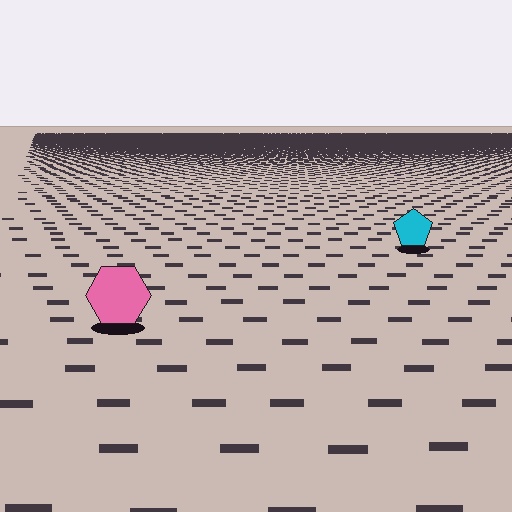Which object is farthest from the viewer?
The cyan pentagon is farthest from the viewer. It appears smaller and the ground texture around it is denser.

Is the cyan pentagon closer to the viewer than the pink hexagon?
No. The pink hexagon is closer — you can tell from the texture gradient: the ground texture is coarser near it.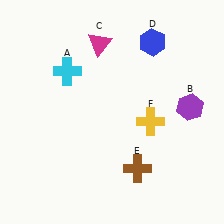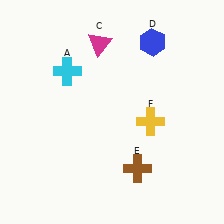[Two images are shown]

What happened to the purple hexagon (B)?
The purple hexagon (B) was removed in Image 2. It was in the top-right area of Image 1.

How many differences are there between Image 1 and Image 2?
There is 1 difference between the two images.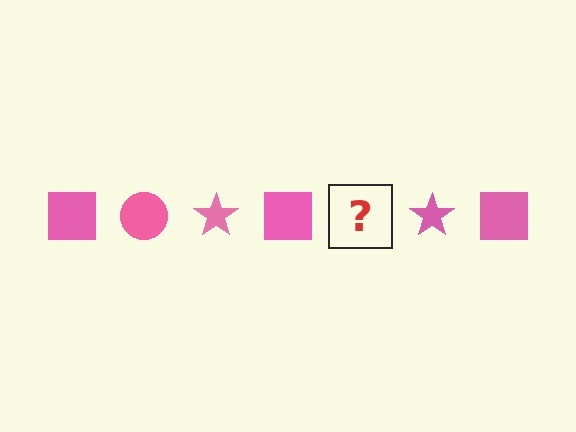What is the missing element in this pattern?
The missing element is a pink circle.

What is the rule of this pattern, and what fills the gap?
The rule is that the pattern cycles through square, circle, star shapes in pink. The gap should be filled with a pink circle.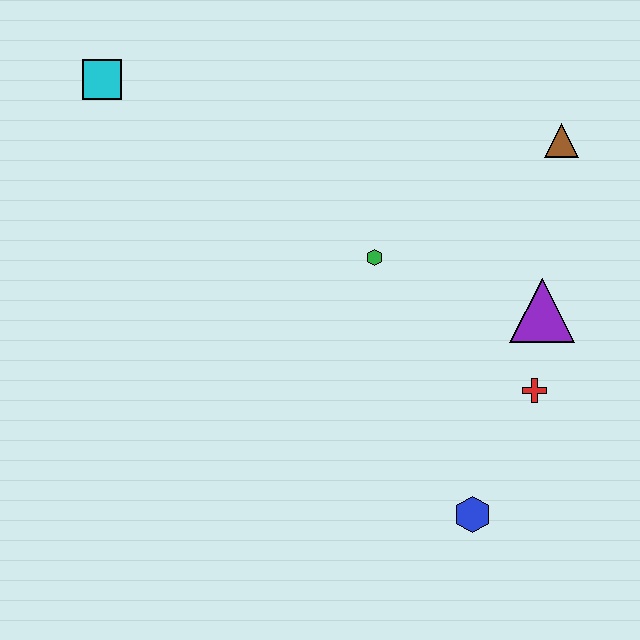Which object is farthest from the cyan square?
The blue hexagon is farthest from the cyan square.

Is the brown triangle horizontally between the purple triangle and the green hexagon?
No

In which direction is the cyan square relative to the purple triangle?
The cyan square is to the left of the purple triangle.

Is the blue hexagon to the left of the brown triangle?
Yes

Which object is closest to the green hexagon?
The purple triangle is closest to the green hexagon.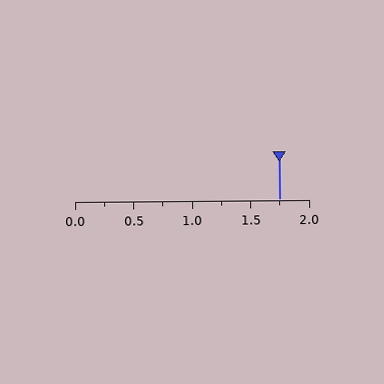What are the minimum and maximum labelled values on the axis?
The axis runs from 0.0 to 2.0.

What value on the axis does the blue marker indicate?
The marker indicates approximately 1.75.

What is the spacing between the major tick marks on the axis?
The major ticks are spaced 0.5 apart.